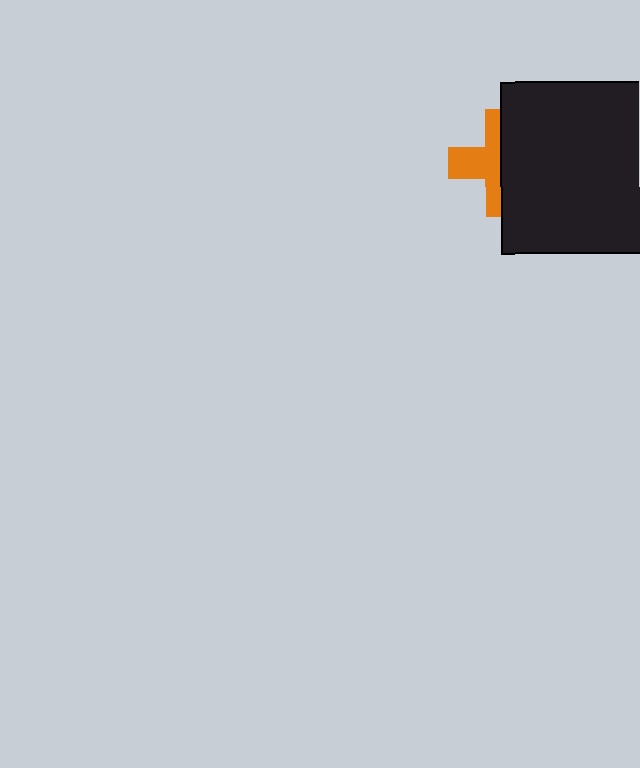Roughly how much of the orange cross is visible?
About half of it is visible (roughly 48%).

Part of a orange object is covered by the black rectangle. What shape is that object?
It is a cross.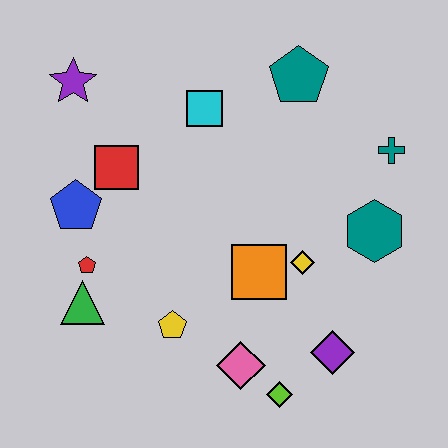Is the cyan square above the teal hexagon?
Yes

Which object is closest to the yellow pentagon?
The pink diamond is closest to the yellow pentagon.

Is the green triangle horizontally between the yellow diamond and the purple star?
Yes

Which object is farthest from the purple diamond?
The purple star is farthest from the purple diamond.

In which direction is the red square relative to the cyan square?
The red square is to the left of the cyan square.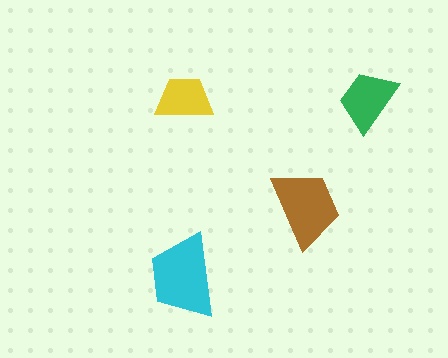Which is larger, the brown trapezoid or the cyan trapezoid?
The cyan one.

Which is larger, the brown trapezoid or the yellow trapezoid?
The brown one.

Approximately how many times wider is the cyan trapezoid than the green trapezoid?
About 1.5 times wider.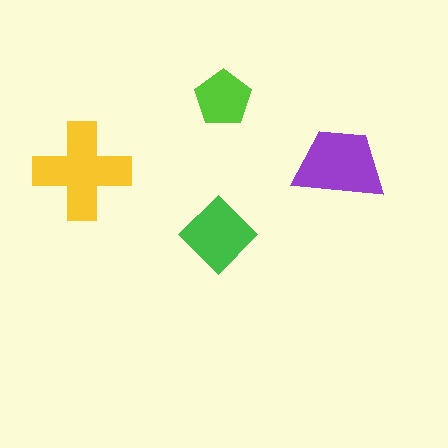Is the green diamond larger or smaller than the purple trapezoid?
Smaller.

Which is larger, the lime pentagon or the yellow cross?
The yellow cross.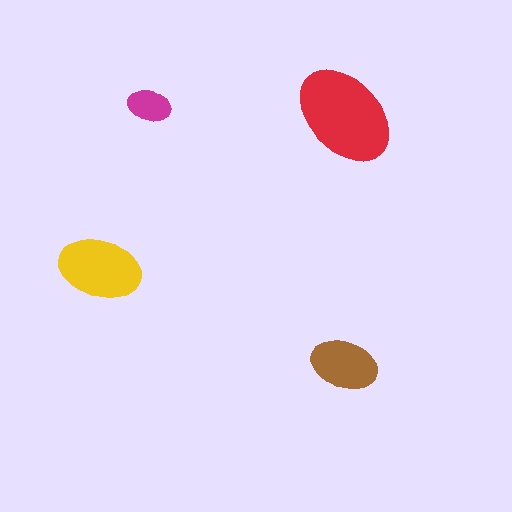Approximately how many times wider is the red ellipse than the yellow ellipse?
About 1.5 times wider.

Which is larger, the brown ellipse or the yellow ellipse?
The yellow one.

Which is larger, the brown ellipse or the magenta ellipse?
The brown one.